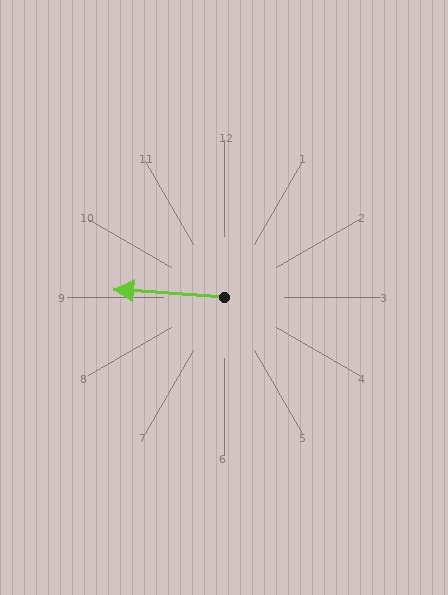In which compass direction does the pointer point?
West.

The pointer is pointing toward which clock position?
Roughly 9 o'clock.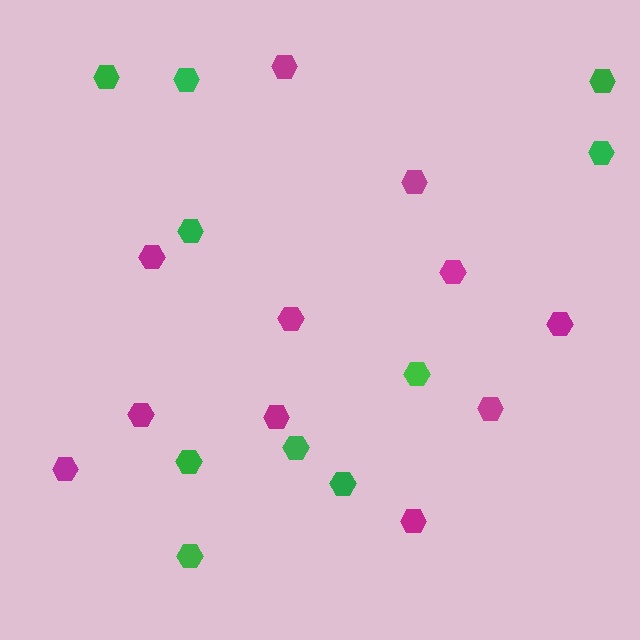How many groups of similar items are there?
There are 2 groups: one group of green hexagons (10) and one group of magenta hexagons (11).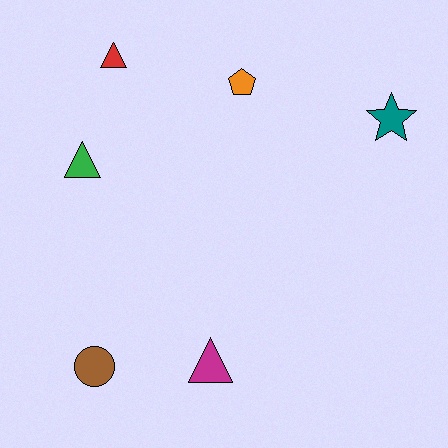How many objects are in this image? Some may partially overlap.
There are 6 objects.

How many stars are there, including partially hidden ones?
There is 1 star.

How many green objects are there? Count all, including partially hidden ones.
There is 1 green object.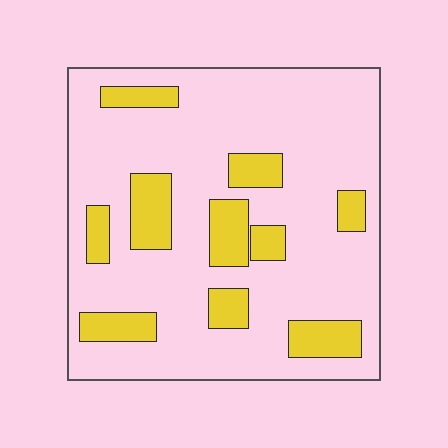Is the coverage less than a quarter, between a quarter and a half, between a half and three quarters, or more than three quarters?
Less than a quarter.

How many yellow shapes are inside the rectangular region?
10.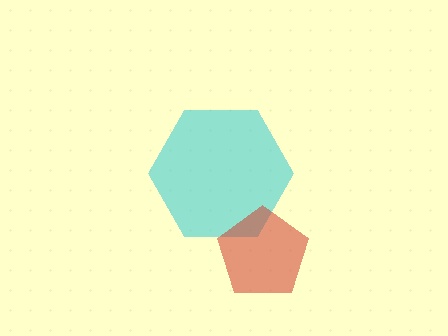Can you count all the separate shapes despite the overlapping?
Yes, there are 2 separate shapes.